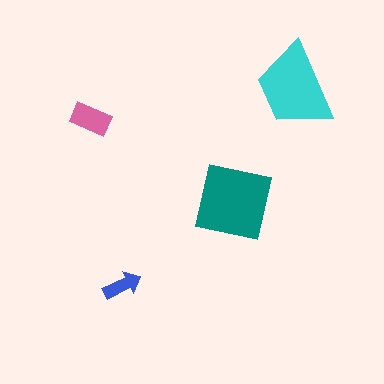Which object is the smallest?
The blue arrow.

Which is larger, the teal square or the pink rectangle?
The teal square.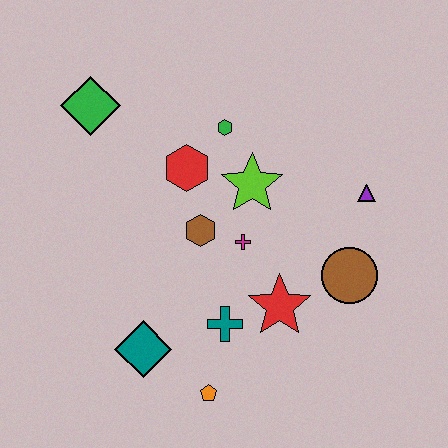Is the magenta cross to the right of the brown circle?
No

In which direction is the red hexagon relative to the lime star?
The red hexagon is to the left of the lime star.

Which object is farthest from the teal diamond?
The purple triangle is farthest from the teal diamond.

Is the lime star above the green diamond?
No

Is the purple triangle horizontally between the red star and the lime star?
No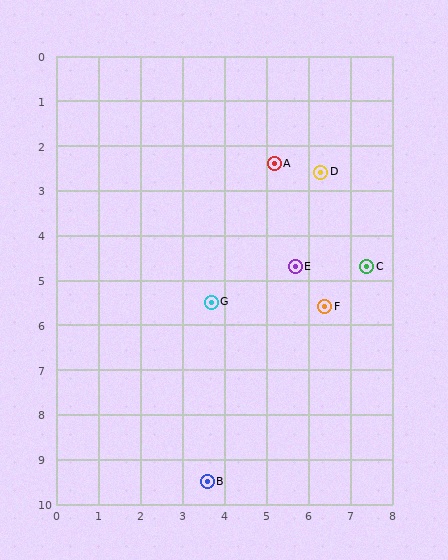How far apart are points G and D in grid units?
Points G and D are about 3.9 grid units apart.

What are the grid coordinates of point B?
Point B is at approximately (3.6, 9.5).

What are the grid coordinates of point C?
Point C is at approximately (7.4, 4.7).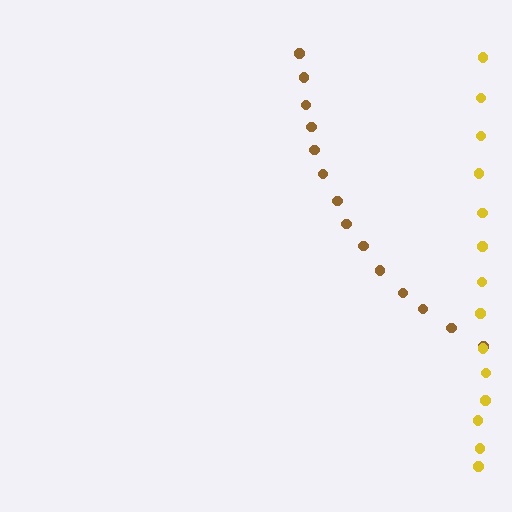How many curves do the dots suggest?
There are 2 distinct paths.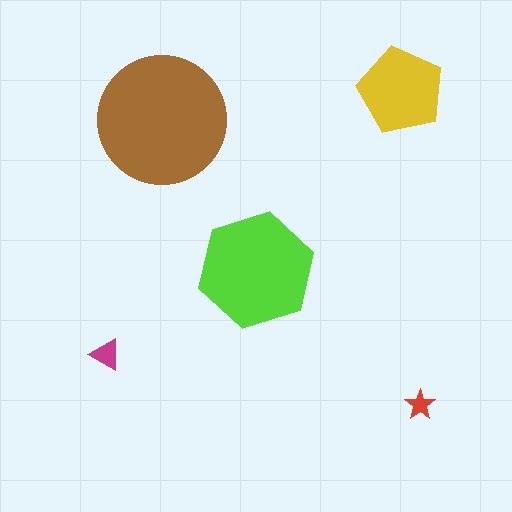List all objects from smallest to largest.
The red star, the magenta triangle, the yellow pentagon, the lime hexagon, the brown circle.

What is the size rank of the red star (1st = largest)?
5th.